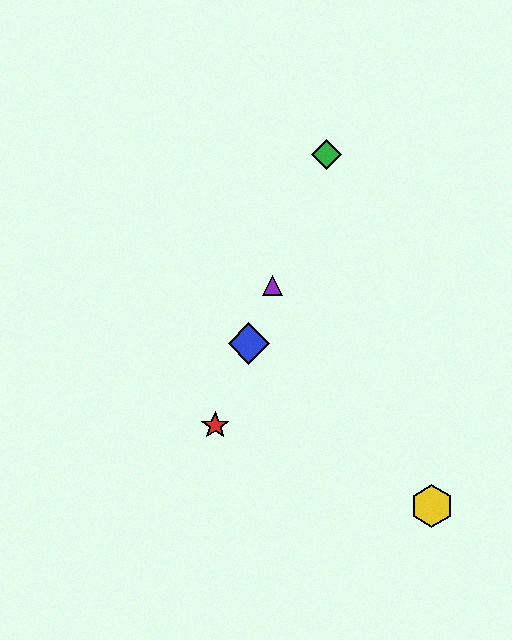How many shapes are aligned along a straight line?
4 shapes (the red star, the blue diamond, the green diamond, the purple triangle) are aligned along a straight line.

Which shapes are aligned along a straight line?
The red star, the blue diamond, the green diamond, the purple triangle are aligned along a straight line.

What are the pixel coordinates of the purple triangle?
The purple triangle is at (273, 286).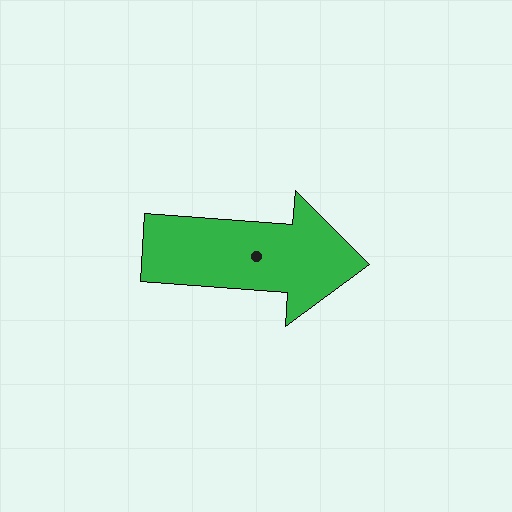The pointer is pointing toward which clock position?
Roughly 3 o'clock.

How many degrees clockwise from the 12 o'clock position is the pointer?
Approximately 94 degrees.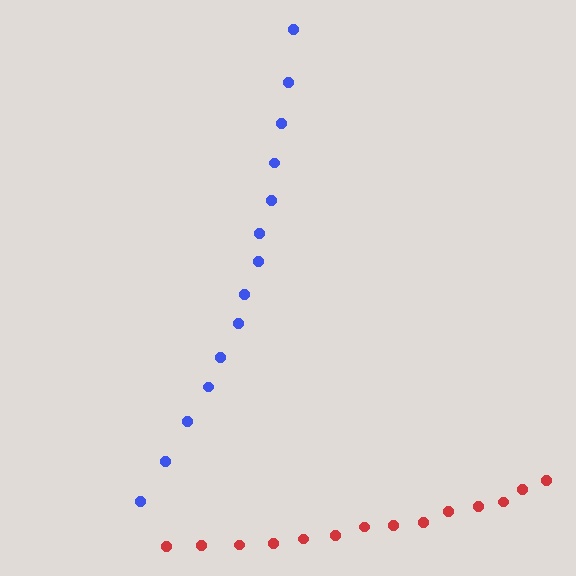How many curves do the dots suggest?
There are 2 distinct paths.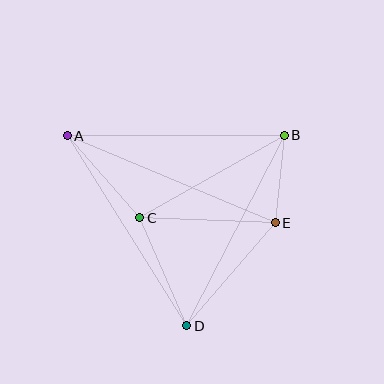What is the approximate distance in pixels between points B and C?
The distance between B and C is approximately 167 pixels.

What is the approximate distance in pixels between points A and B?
The distance between A and B is approximately 217 pixels.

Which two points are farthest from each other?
Points A and E are farthest from each other.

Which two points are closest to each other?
Points B and E are closest to each other.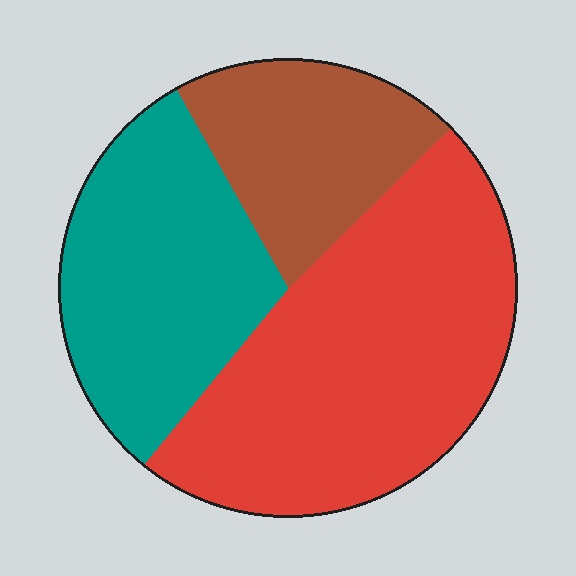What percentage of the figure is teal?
Teal takes up about one third (1/3) of the figure.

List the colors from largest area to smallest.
From largest to smallest: red, teal, brown.